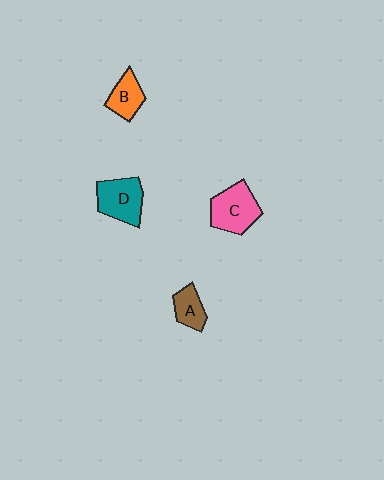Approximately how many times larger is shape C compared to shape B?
Approximately 1.6 times.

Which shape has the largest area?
Shape C (pink).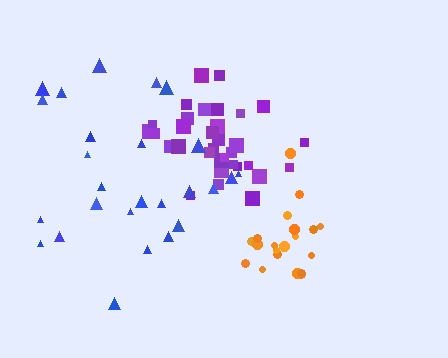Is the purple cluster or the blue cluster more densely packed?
Purple.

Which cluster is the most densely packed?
Purple.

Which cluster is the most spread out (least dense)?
Blue.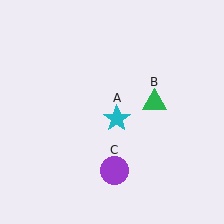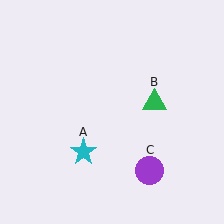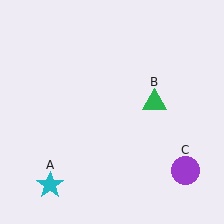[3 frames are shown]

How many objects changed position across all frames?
2 objects changed position: cyan star (object A), purple circle (object C).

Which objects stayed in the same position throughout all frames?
Green triangle (object B) remained stationary.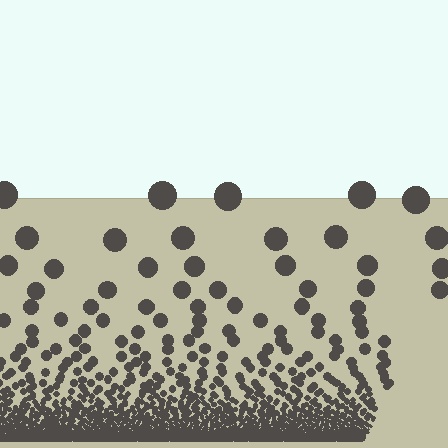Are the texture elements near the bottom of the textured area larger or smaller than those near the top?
Smaller. The gradient is inverted — elements near the bottom are smaller and denser.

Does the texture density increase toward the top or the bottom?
Density increases toward the bottom.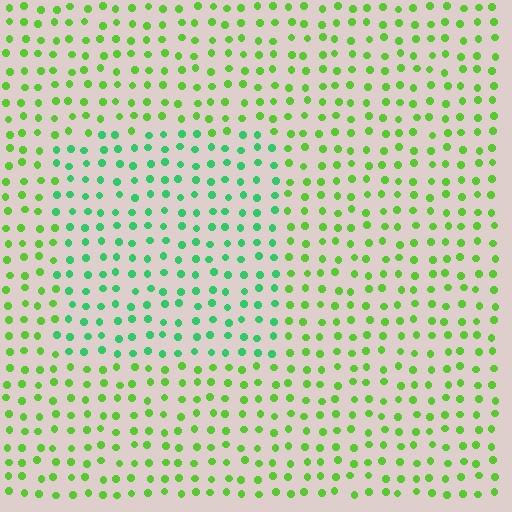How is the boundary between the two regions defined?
The boundary is defined purely by a slight shift in hue (about 37 degrees). Spacing, size, and orientation are identical on both sides.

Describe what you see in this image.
The image is filled with small lime elements in a uniform arrangement. A rectangle-shaped region is visible where the elements are tinted to a slightly different hue, forming a subtle color boundary.